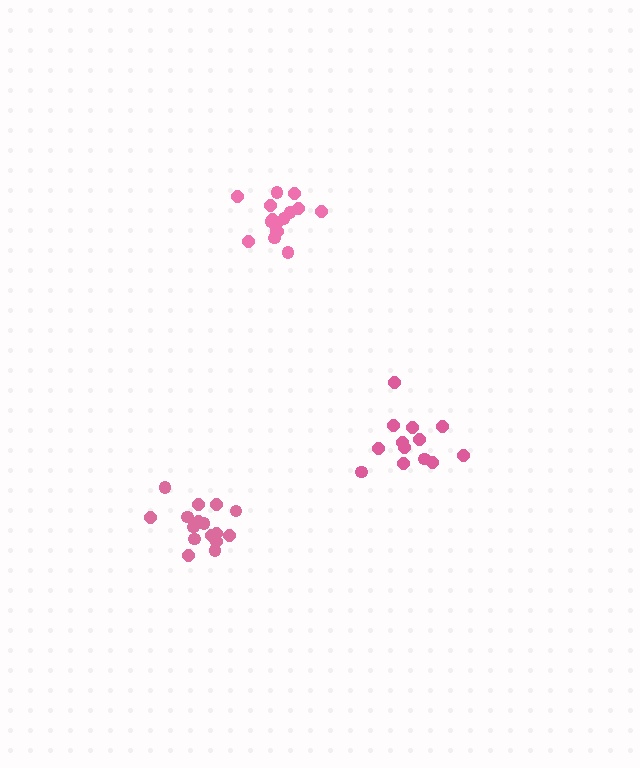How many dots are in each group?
Group 1: 16 dots, Group 2: 16 dots, Group 3: 13 dots (45 total).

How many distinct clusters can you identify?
There are 3 distinct clusters.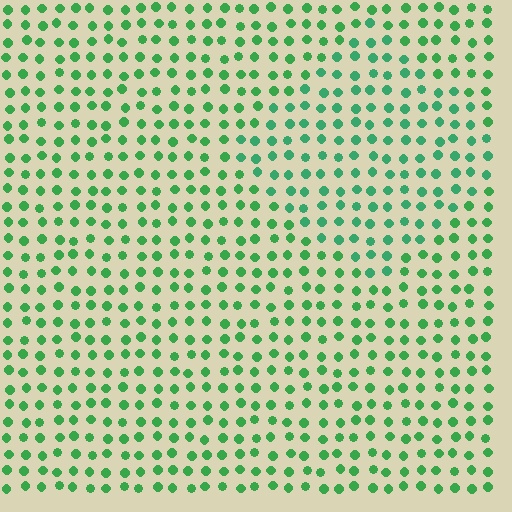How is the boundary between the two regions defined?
The boundary is defined purely by a slight shift in hue (about 18 degrees). Spacing, size, and orientation are identical on both sides.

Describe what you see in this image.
The image is filled with small green elements in a uniform arrangement. A diamond-shaped region is visible where the elements are tinted to a slightly different hue, forming a subtle color boundary.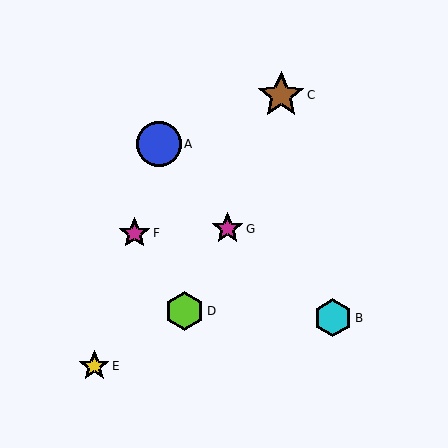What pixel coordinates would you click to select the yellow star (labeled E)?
Click at (94, 366) to select the yellow star E.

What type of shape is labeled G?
Shape G is a magenta star.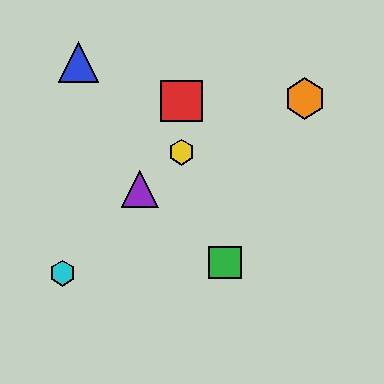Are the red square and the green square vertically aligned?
No, the red square is at x≈181 and the green square is at x≈225.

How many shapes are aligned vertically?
2 shapes (the red square, the yellow hexagon) are aligned vertically.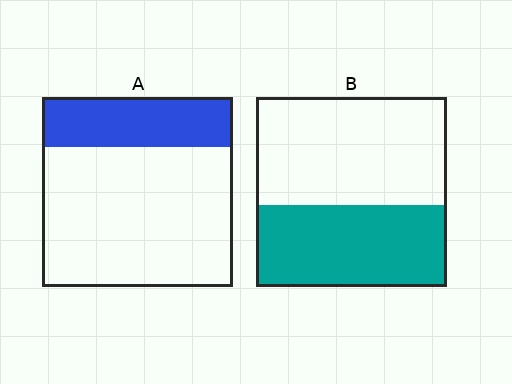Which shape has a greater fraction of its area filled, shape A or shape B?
Shape B.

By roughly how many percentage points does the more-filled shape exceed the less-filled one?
By roughly 15 percentage points (B over A).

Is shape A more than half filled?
No.